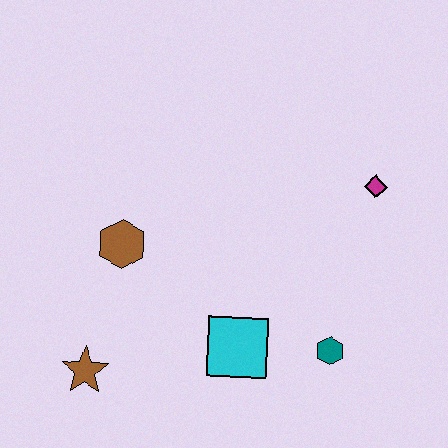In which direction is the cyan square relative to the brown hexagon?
The cyan square is to the right of the brown hexagon.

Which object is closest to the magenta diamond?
The teal hexagon is closest to the magenta diamond.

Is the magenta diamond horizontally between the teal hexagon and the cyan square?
No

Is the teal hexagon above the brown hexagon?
No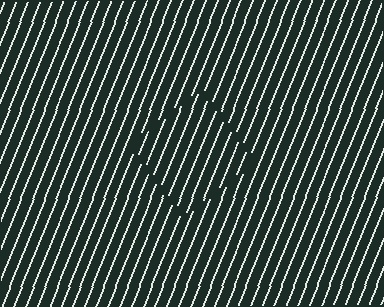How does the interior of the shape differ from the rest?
The interior of the shape contains the same grating, shifted by half a period — the contour is defined by the phase discontinuity where line-ends from the inner and outer gratings abut.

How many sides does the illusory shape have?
4 sides — the line-ends trace a square.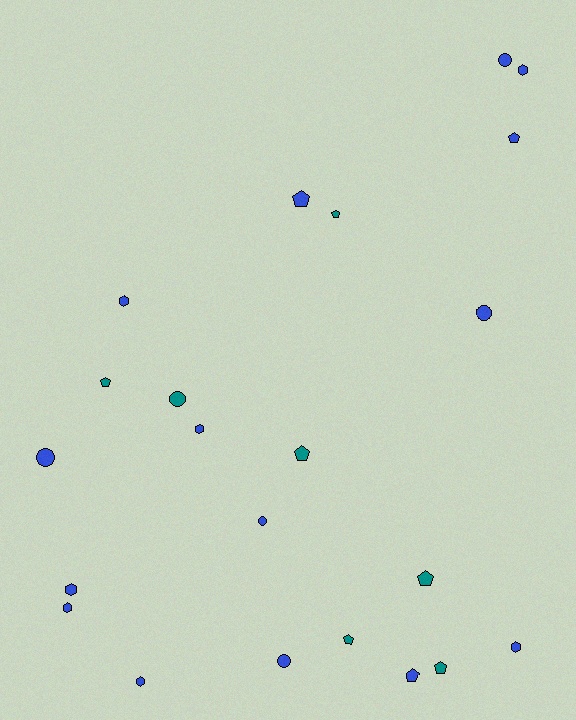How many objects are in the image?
There are 22 objects.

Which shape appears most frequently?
Pentagon, with 9 objects.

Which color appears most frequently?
Blue, with 15 objects.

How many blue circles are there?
There are 5 blue circles.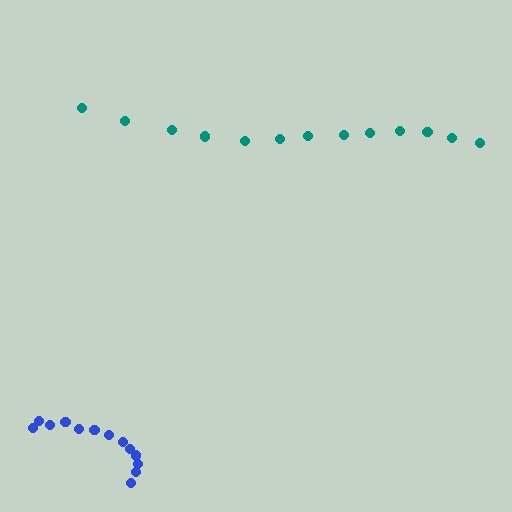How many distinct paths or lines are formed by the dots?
There are 2 distinct paths.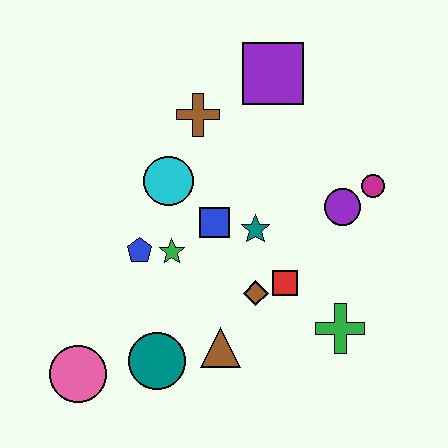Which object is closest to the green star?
The blue pentagon is closest to the green star.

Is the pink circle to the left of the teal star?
Yes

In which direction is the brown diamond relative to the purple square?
The brown diamond is below the purple square.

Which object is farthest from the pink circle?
The purple square is farthest from the pink circle.